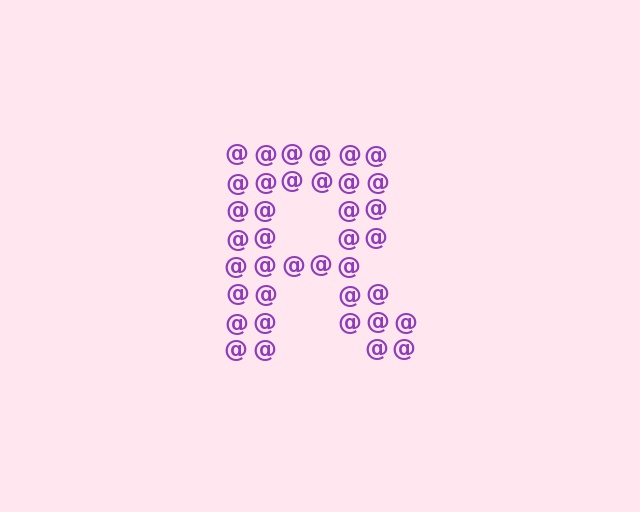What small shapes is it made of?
It is made of small at signs.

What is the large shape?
The large shape is the letter R.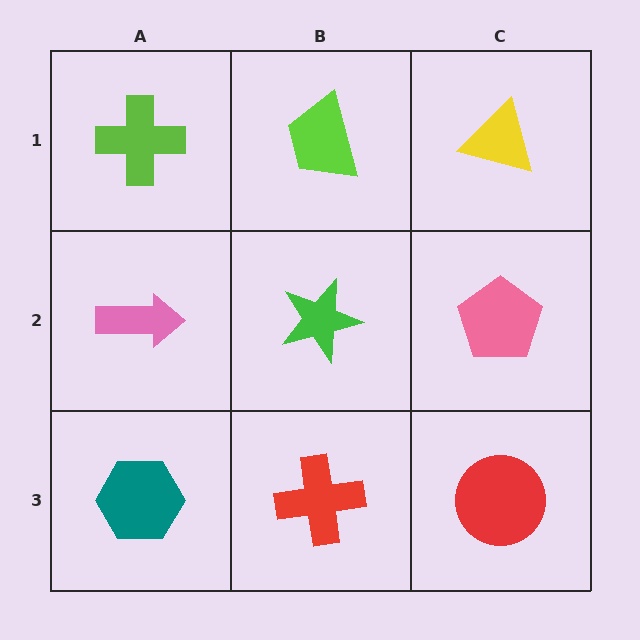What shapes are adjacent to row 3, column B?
A green star (row 2, column B), a teal hexagon (row 3, column A), a red circle (row 3, column C).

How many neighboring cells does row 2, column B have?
4.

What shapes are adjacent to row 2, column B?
A lime trapezoid (row 1, column B), a red cross (row 3, column B), a pink arrow (row 2, column A), a pink pentagon (row 2, column C).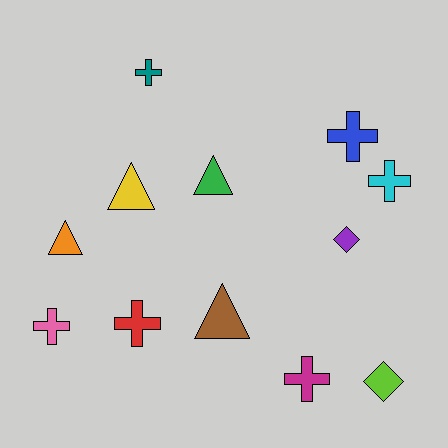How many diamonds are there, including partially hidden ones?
There are 2 diamonds.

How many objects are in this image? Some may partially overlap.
There are 12 objects.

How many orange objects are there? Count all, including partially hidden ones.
There is 1 orange object.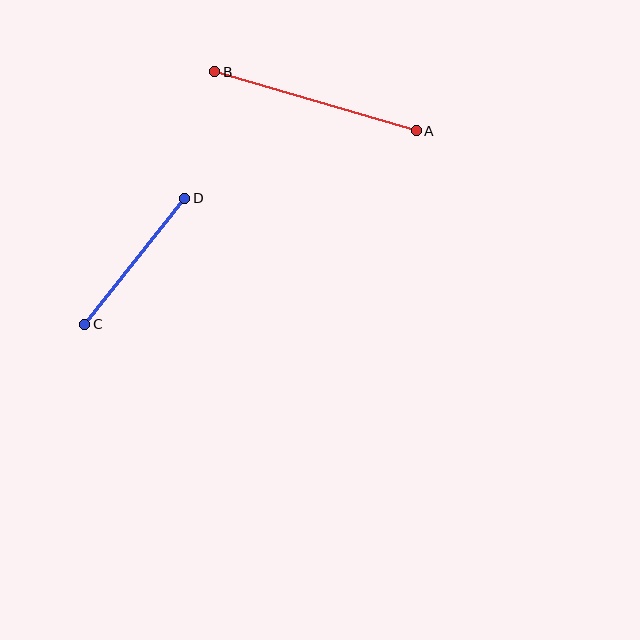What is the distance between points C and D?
The distance is approximately 161 pixels.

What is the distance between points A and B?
The distance is approximately 210 pixels.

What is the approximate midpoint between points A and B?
The midpoint is at approximately (316, 101) pixels.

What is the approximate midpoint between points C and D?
The midpoint is at approximately (135, 261) pixels.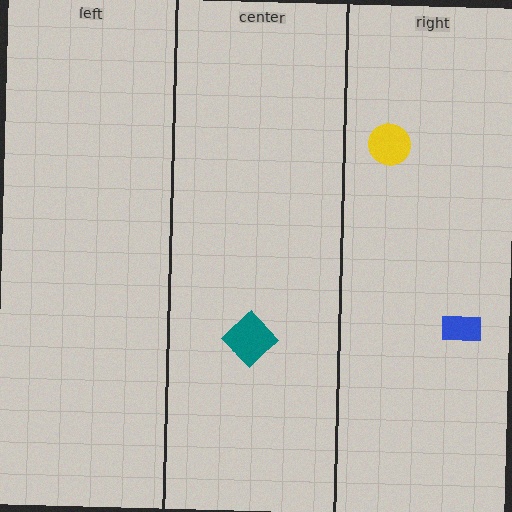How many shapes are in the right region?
2.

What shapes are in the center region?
The teal diamond.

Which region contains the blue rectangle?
The right region.